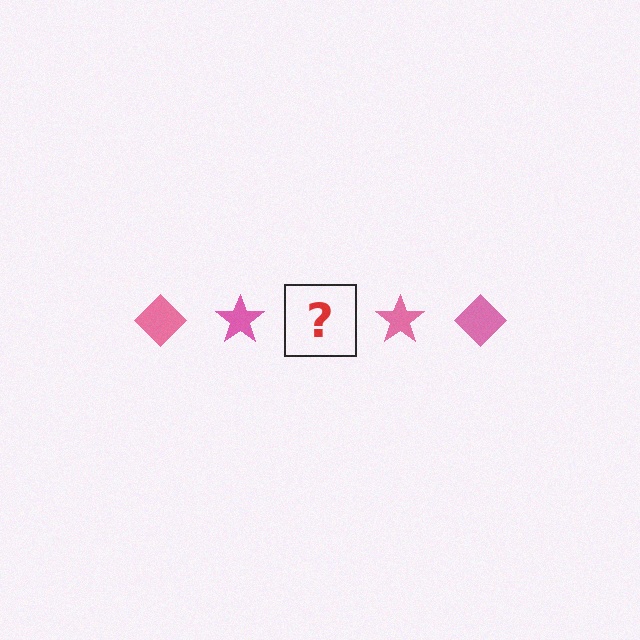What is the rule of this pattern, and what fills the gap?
The rule is that the pattern cycles through diamond, star shapes in pink. The gap should be filled with a pink diamond.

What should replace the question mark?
The question mark should be replaced with a pink diamond.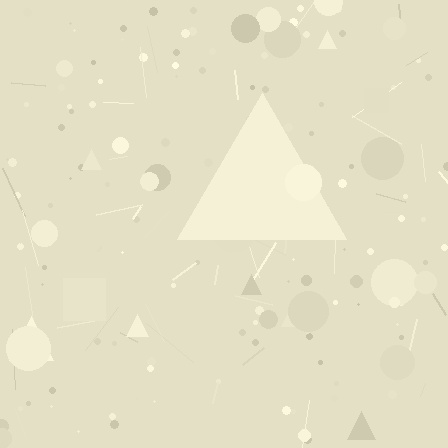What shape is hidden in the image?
A triangle is hidden in the image.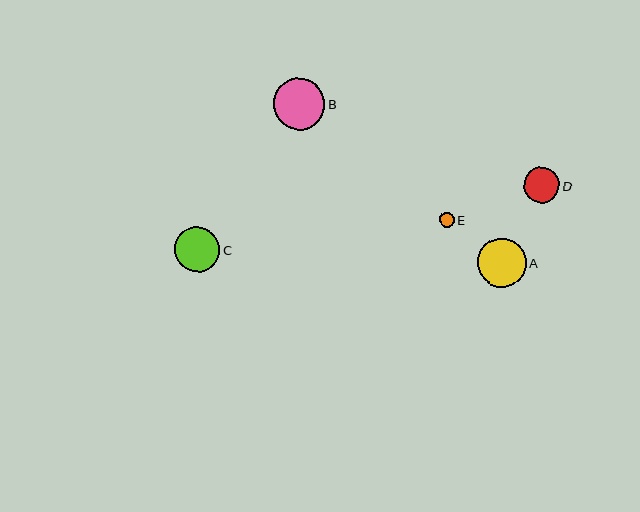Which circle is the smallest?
Circle E is the smallest with a size of approximately 15 pixels.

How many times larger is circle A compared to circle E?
Circle A is approximately 3.3 times the size of circle E.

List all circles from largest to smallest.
From largest to smallest: B, A, C, D, E.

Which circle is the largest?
Circle B is the largest with a size of approximately 51 pixels.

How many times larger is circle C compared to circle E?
Circle C is approximately 3.0 times the size of circle E.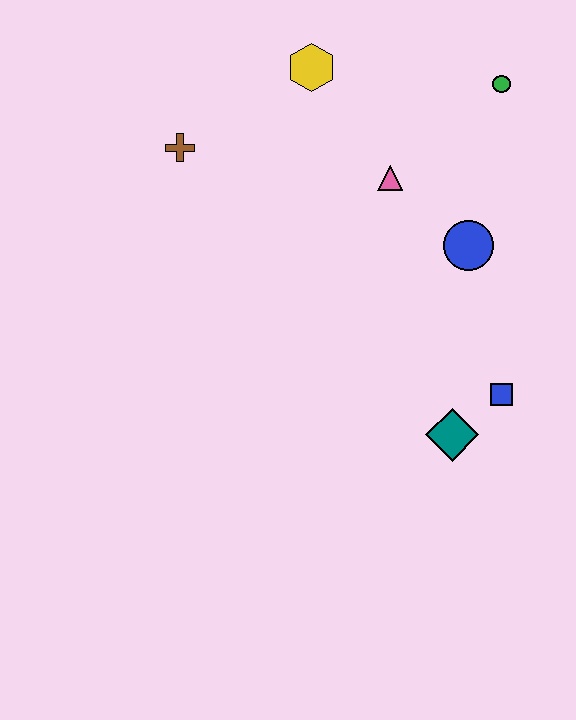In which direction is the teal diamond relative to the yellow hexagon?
The teal diamond is below the yellow hexagon.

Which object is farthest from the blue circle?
The brown cross is farthest from the blue circle.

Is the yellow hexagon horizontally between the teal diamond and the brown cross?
Yes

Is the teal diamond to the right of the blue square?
No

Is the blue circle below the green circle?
Yes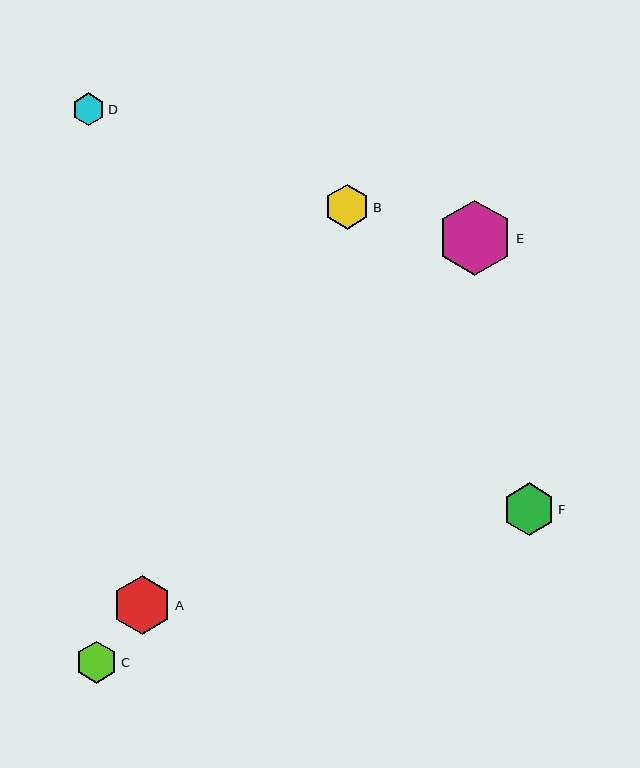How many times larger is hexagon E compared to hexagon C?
Hexagon E is approximately 1.8 times the size of hexagon C.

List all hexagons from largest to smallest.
From largest to smallest: E, A, F, B, C, D.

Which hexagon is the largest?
Hexagon E is the largest with a size of approximately 75 pixels.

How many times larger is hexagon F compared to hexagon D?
Hexagon F is approximately 1.6 times the size of hexagon D.